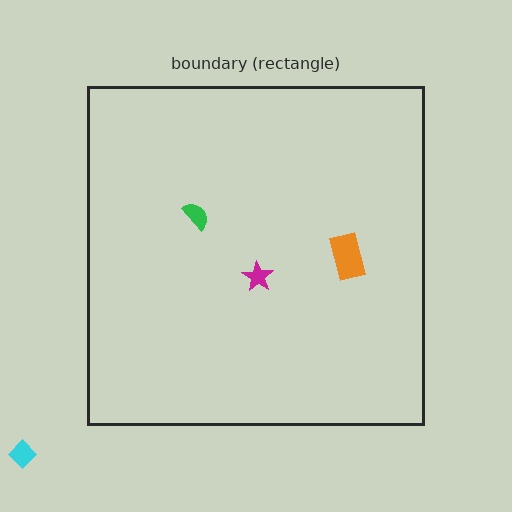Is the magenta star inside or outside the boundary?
Inside.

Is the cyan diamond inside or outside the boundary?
Outside.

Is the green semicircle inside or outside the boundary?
Inside.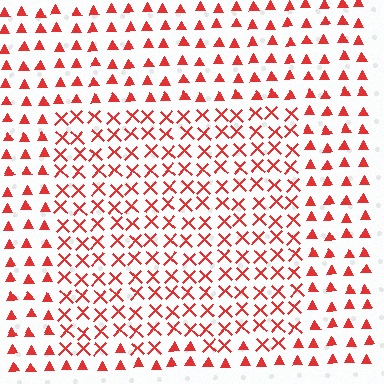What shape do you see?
I see a rectangle.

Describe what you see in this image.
The image is filled with small red elements arranged in a uniform grid. A rectangle-shaped region contains X marks, while the surrounding area contains triangles. The boundary is defined purely by the change in element shape.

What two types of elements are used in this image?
The image uses X marks inside the rectangle region and triangles outside it.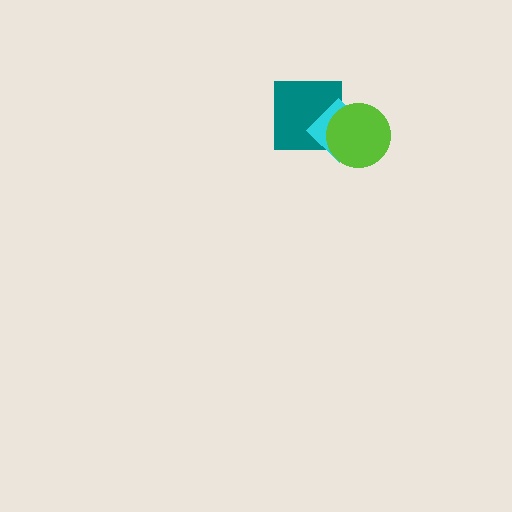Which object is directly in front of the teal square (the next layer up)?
The cyan diamond is directly in front of the teal square.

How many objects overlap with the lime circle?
2 objects overlap with the lime circle.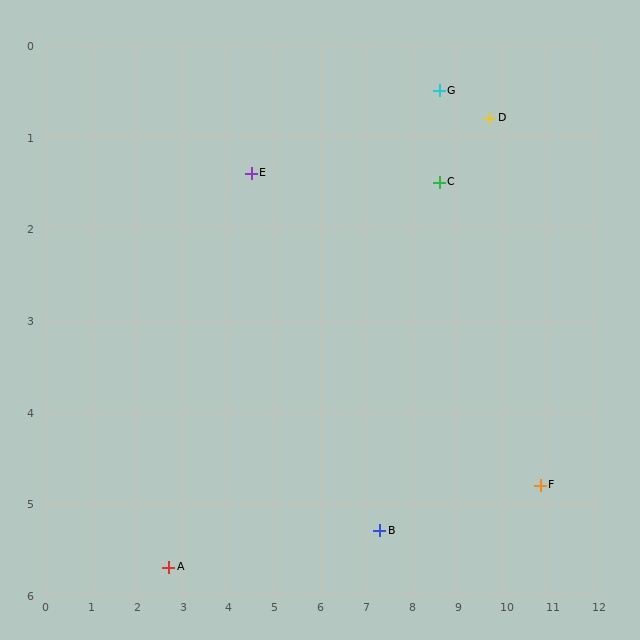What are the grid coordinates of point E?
Point E is at approximately (4.5, 1.4).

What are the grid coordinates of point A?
Point A is at approximately (2.7, 5.7).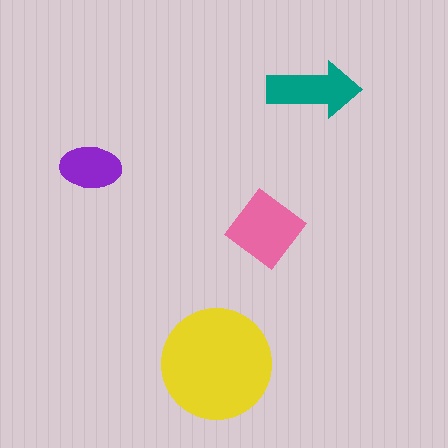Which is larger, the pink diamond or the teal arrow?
The pink diamond.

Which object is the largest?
The yellow circle.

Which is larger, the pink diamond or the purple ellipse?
The pink diamond.